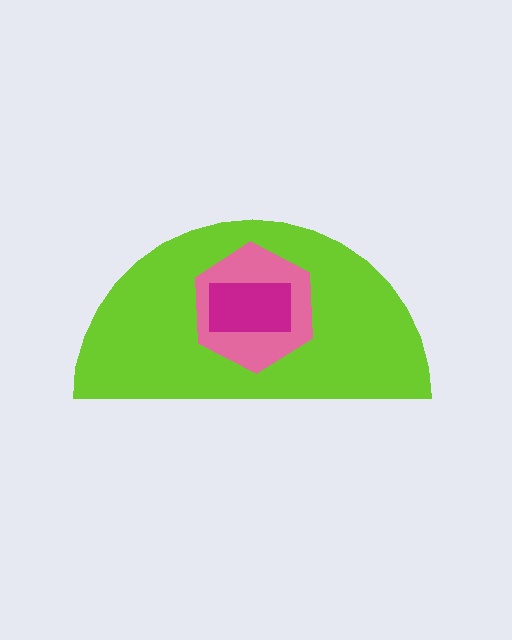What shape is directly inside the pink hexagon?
The magenta rectangle.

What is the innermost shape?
The magenta rectangle.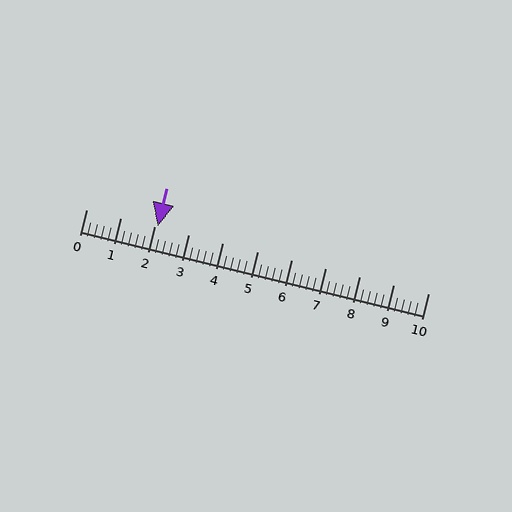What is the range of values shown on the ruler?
The ruler shows values from 0 to 10.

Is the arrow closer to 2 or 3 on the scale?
The arrow is closer to 2.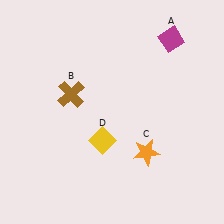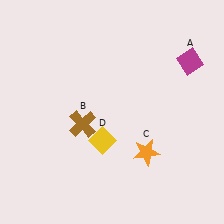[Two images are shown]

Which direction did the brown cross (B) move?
The brown cross (B) moved down.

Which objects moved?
The objects that moved are: the magenta diamond (A), the brown cross (B).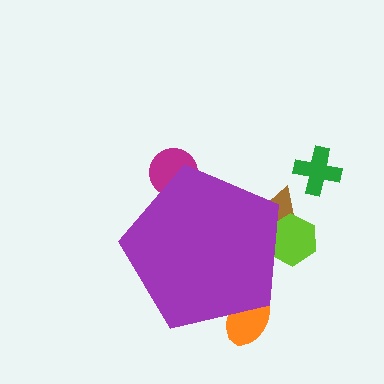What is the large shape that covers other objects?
A purple pentagon.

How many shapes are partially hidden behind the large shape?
4 shapes are partially hidden.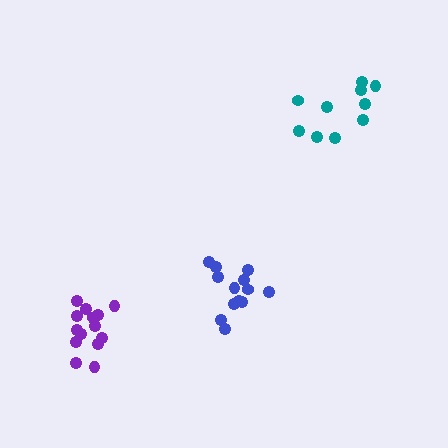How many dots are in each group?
Group 1: 15 dots, Group 2: 13 dots, Group 3: 10 dots (38 total).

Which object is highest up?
The teal cluster is topmost.